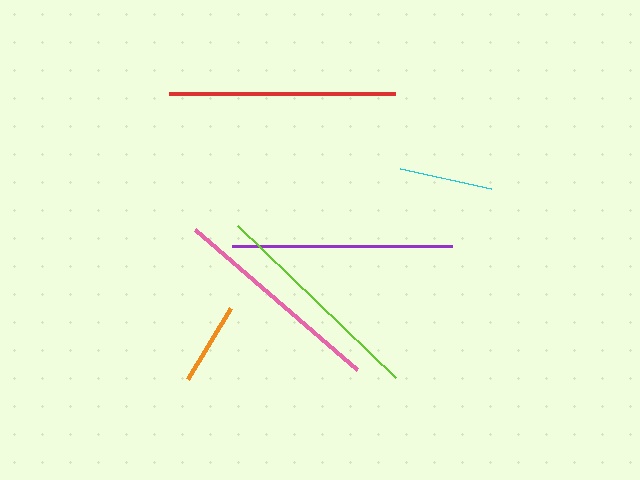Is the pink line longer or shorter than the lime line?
The lime line is longer than the pink line.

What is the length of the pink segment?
The pink segment is approximately 213 pixels long.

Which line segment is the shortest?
The orange line is the shortest at approximately 83 pixels.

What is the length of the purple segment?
The purple segment is approximately 220 pixels long.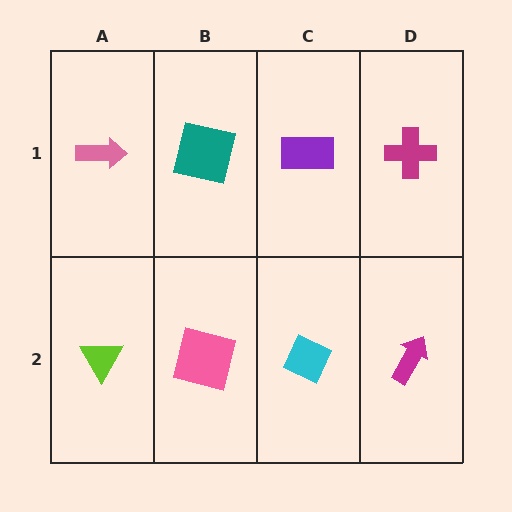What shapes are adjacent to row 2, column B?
A teal square (row 1, column B), a lime triangle (row 2, column A), a cyan diamond (row 2, column C).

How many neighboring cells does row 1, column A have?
2.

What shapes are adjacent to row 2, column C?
A purple rectangle (row 1, column C), a pink square (row 2, column B), a magenta arrow (row 2, column D).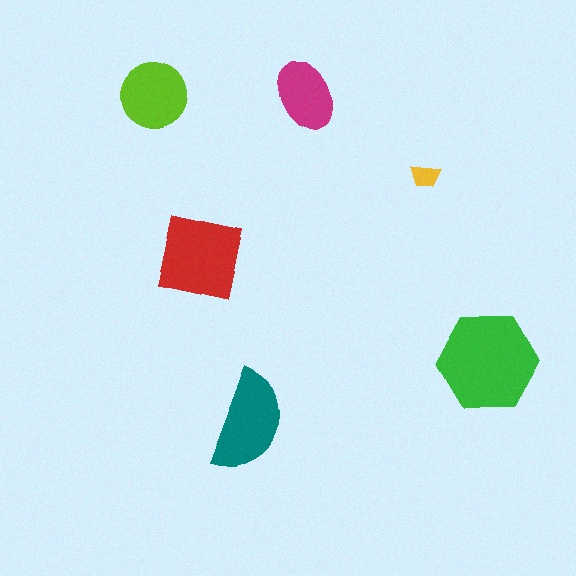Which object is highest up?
The lime circle is topmost.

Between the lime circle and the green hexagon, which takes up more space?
The green hexagon.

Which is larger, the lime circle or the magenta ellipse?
The lime circle.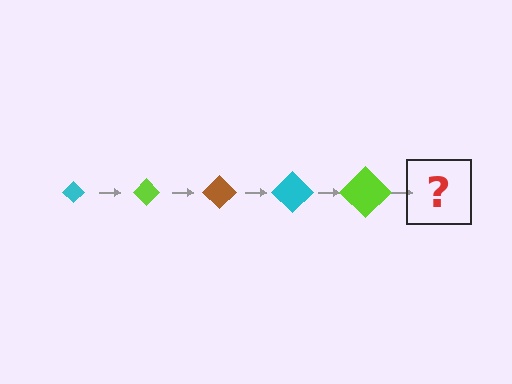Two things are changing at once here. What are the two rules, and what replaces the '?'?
The two rules are that the diamond grows larger each step and the color cycles through cyan, lime, and brown. The '?' should be a brown diamond, larger than the previous one.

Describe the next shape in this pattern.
It should be a brown diamond, larger than the previous one.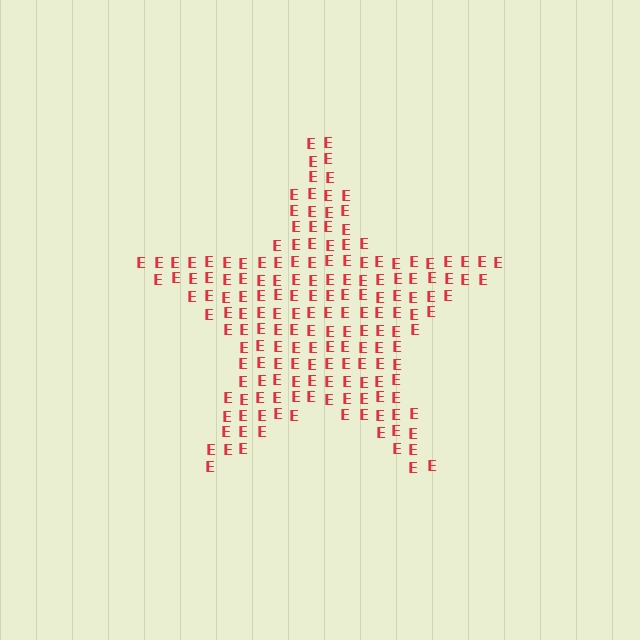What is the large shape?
The large shape is a star.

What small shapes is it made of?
It is made of small letter E's.